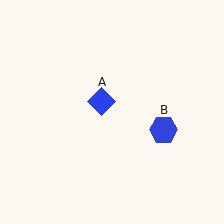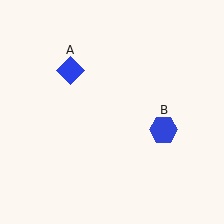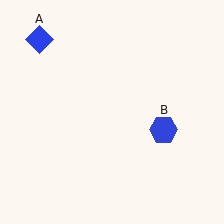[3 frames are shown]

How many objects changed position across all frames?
1 object changed position: blue diamond (object A).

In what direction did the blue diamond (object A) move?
The blue diamond (object A) moved up and to the left.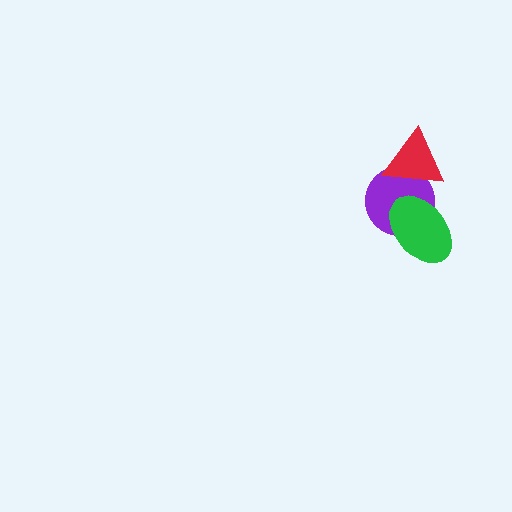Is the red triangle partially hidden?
No, no other shape covers it.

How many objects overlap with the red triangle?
1 object overlaps with the red triangle.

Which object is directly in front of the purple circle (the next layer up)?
The red triangle is directly in front of the purple circle.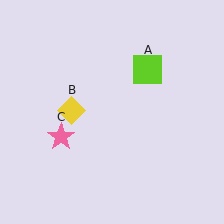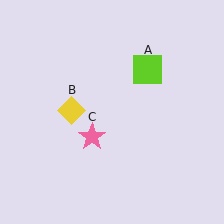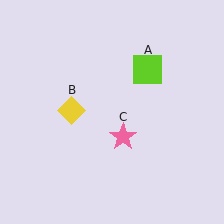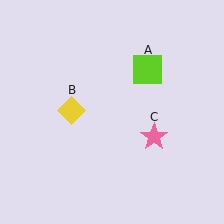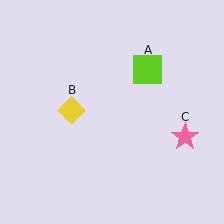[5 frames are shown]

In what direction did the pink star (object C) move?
The pink star (object C) moved right.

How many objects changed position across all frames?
1 object changed position: pink star (object C).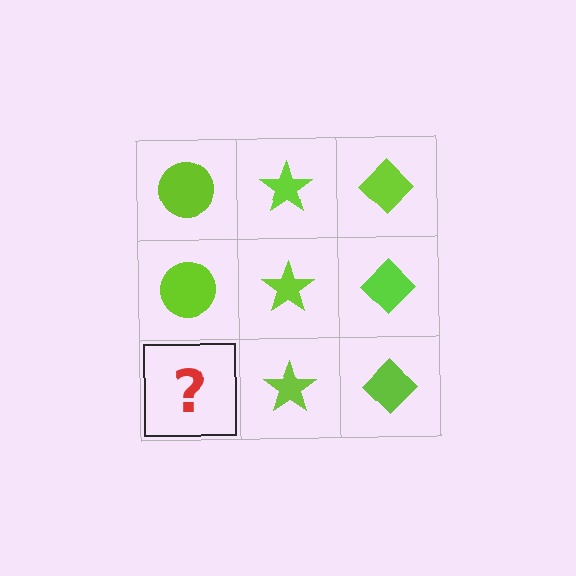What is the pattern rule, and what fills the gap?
The rule is that each column has a consistent shape. The gap should be filled with a lime circle.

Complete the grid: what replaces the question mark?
The question mark should be replaced with a lime circle.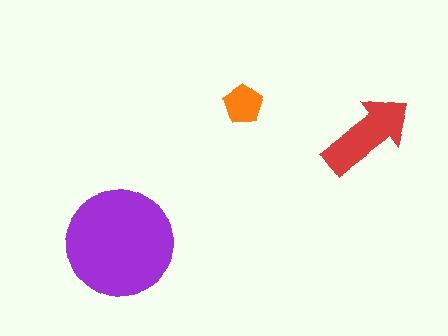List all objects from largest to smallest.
The purple circle, the red arrow, the orange pentagon.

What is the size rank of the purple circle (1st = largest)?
1st.